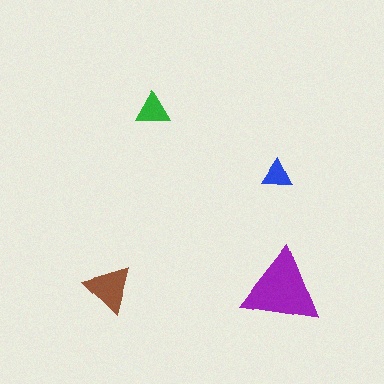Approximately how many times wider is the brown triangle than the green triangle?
About 1.5 times wider.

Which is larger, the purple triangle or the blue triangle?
The purple one.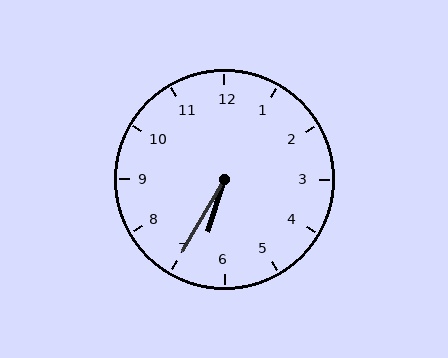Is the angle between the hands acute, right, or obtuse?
It is acute.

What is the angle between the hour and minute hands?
Approximately 12 degrees.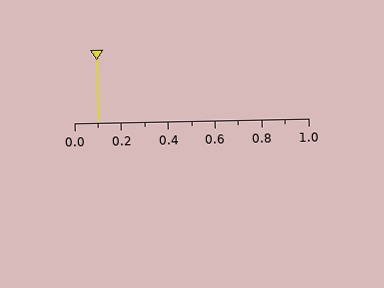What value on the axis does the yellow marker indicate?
The marker indicates approximately 0.1.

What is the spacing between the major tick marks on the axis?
The major ticks are spaced 0.2 apart.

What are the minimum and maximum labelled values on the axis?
The axis runs from 0.0 to 1.0.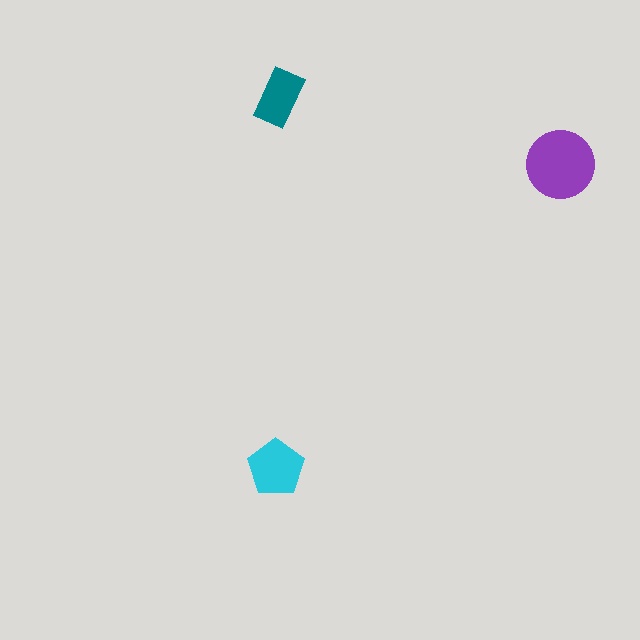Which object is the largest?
The purple circle.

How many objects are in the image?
There are 3 objects in the image.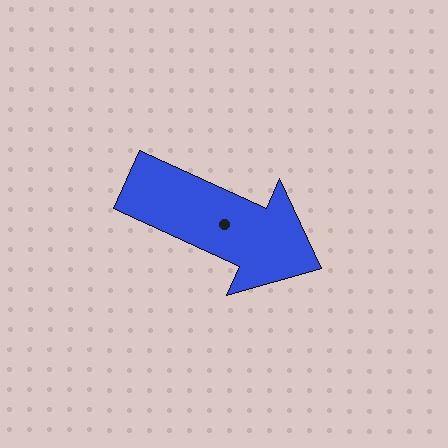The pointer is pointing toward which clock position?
Roughly 4 o'clock.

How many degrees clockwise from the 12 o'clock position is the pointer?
Approximately 114 degrees.